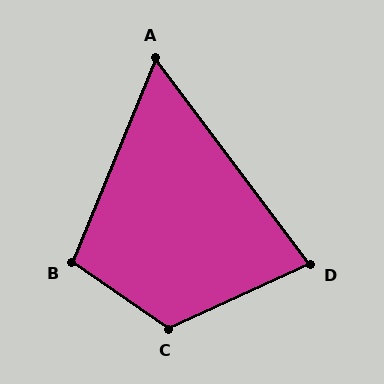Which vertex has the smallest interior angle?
A, at approximately 59 degrees.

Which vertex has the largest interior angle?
C, at approximately 121 degrees.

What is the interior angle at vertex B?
Approximately 102 degrees (obtuse).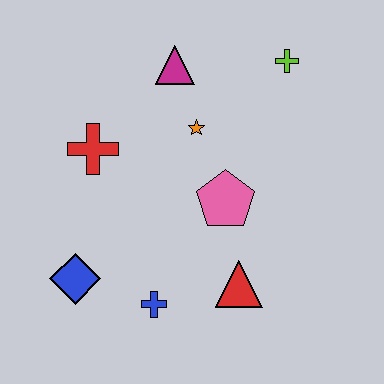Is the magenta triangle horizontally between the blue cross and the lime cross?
Yes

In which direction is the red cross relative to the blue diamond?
The red cross is above the blue diamond.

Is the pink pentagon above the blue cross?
Yes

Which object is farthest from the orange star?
The blue diamond is farthest from the orange star.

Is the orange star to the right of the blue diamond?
Yes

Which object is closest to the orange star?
The magenta triangle is closest to the orange star.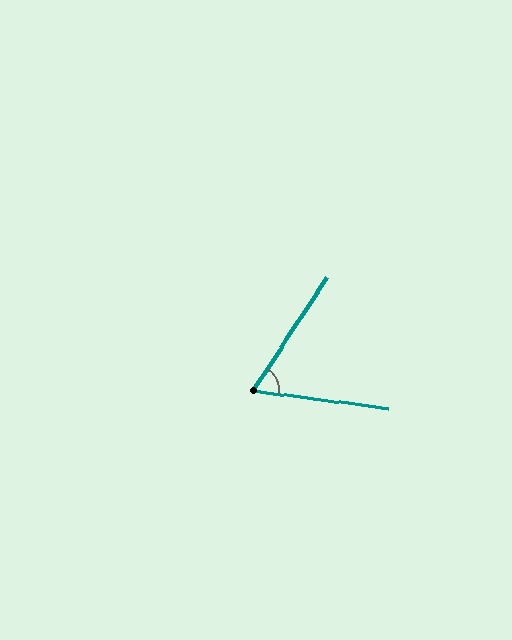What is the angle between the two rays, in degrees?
Approximately 64 degrees.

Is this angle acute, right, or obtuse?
It is acute.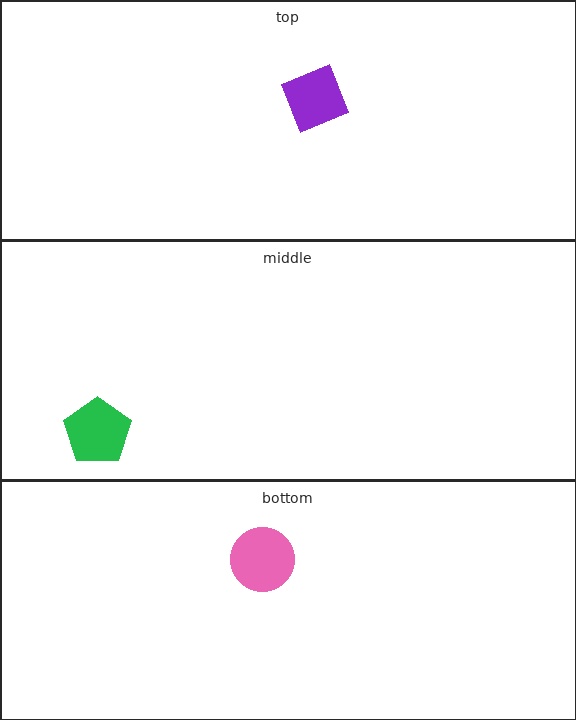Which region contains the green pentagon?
The middle region.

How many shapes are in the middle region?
1.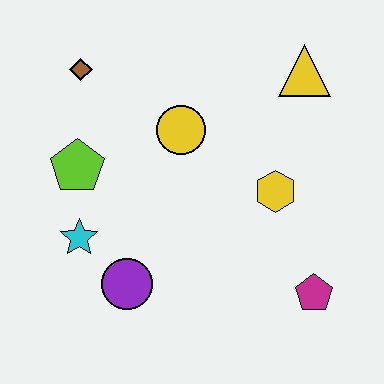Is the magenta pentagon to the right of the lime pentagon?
Yes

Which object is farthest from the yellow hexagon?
The brown diamond is farthest from the yellow hexagon.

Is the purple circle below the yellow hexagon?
Yes